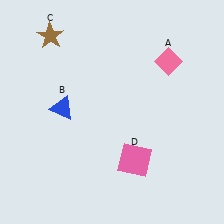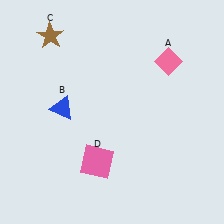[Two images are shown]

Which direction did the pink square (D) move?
The pink square (D) moved left.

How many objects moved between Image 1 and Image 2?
1 object moved between the two images.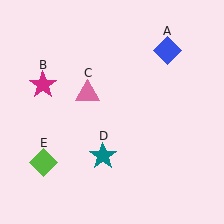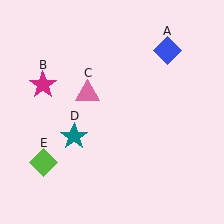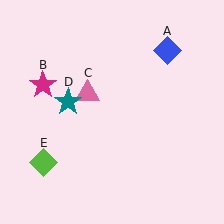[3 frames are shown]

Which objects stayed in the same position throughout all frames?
Blue diamond (object A) and magenta star (object B) and pink triangle (object C) and lime diamond (object E) remained stationary.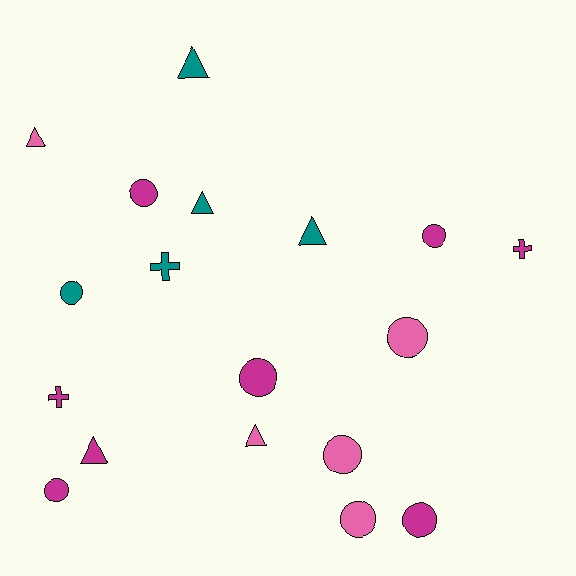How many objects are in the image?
There are 18 objects.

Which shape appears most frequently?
Circle, with 9 objects.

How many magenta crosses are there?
There are 2 magenta crosses.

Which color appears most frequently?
Magenta, with 8 objects.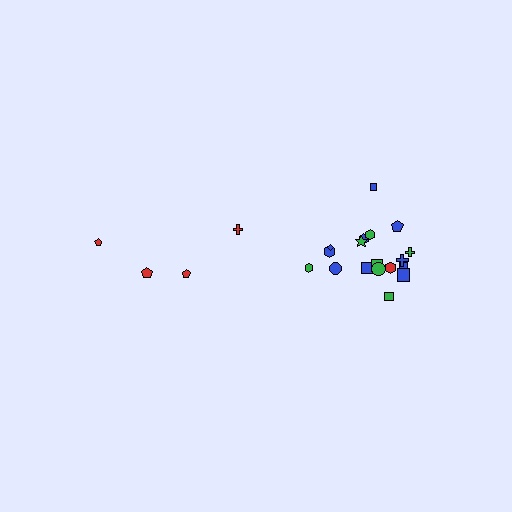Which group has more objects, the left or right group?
The right group.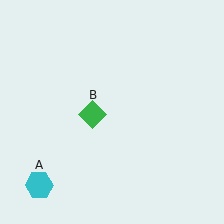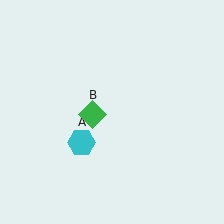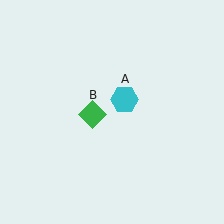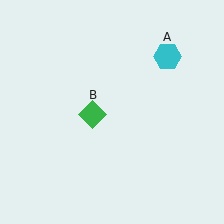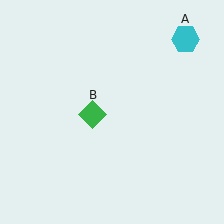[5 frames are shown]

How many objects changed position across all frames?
1 object changed position: cyan hexagon (object A).